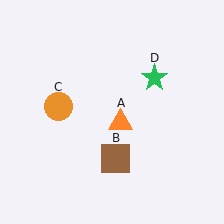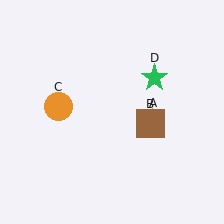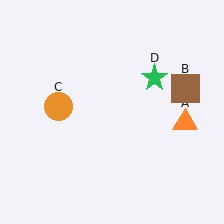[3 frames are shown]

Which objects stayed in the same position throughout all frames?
Orange circle (object C) and green star (object D) remained stationary.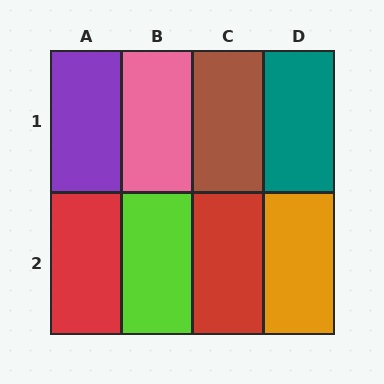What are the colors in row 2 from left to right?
Red, lime, red, orange.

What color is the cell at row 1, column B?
Pink.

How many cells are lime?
1 cell is lime.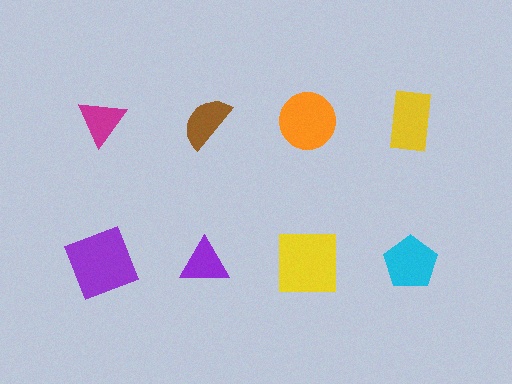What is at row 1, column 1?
A magenta triangle.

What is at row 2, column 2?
A purple triangle.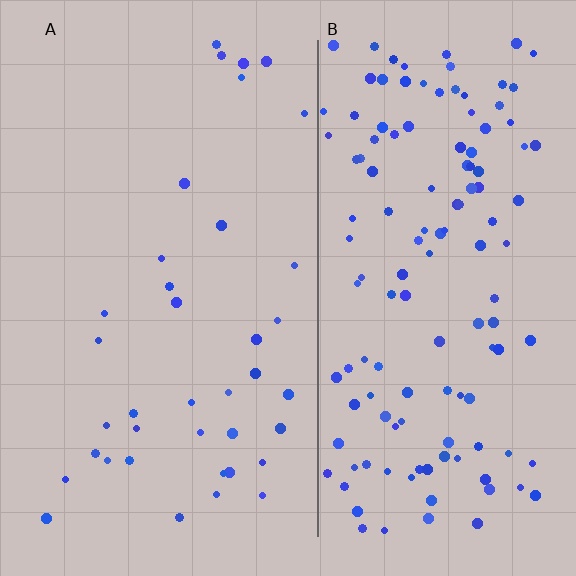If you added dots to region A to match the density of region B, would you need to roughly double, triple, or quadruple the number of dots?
Approximately quadruple.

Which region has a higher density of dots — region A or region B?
B (the right).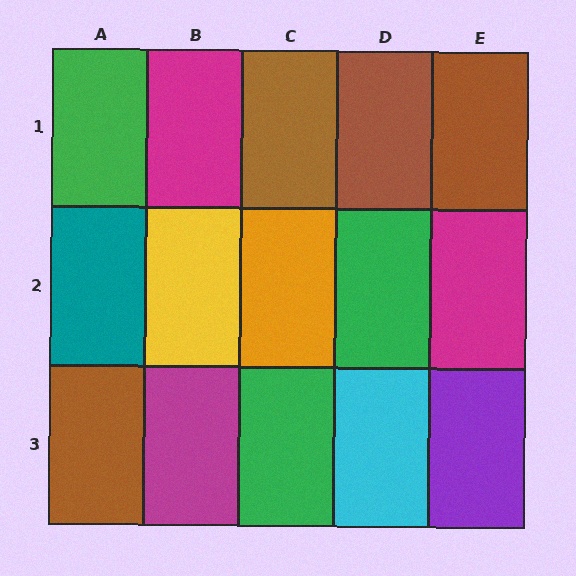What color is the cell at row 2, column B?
Yellow.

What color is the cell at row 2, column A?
Teal.